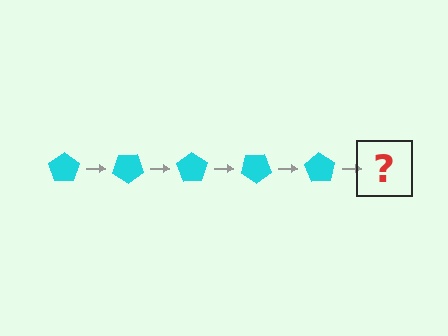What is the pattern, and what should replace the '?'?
The pattern is that the pentagon rotates 35 degrees each step. The '?' should be a cyan pentagon rotated 175 degrees.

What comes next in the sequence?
The next element should be a cyan pentagon rotated 175 degrees.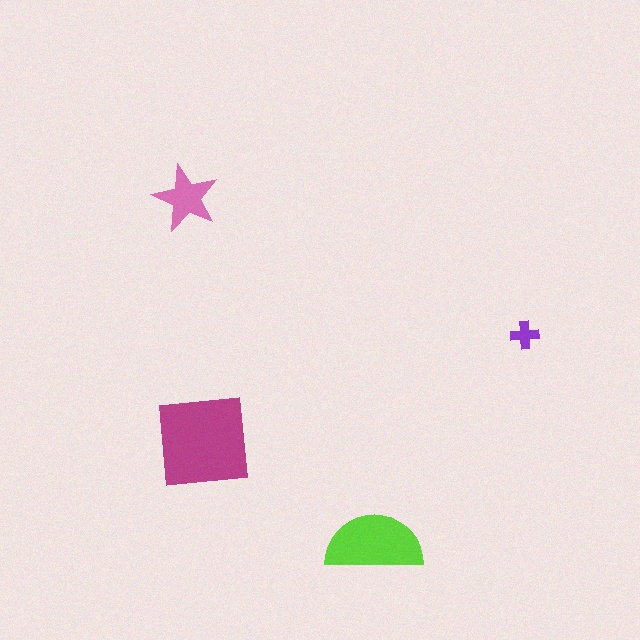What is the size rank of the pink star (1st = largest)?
3rd.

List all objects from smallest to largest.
The purple cross, the pink star, the lime semicircle, the magenta square.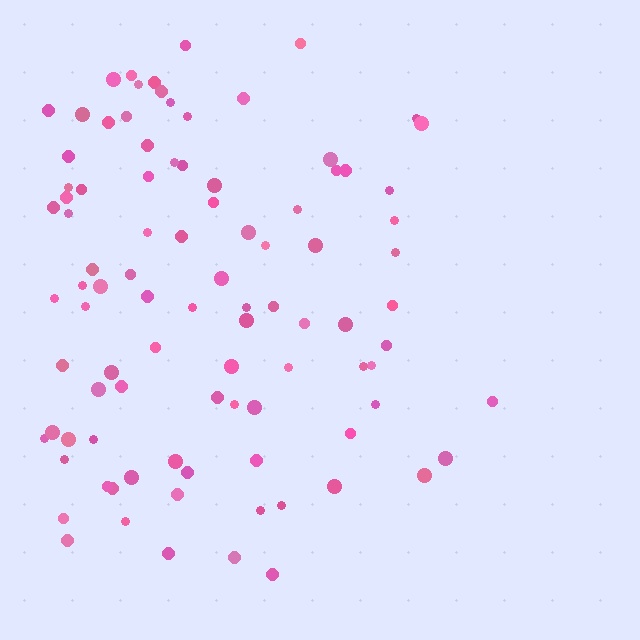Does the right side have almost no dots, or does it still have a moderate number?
Still a moderate number, just noticeably fewer than the left.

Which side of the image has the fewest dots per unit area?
The right.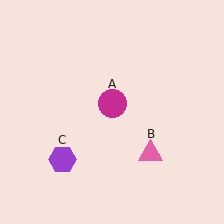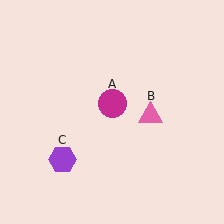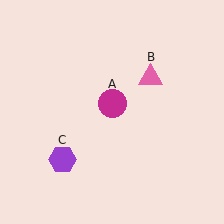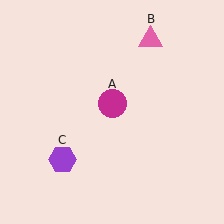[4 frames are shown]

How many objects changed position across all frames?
1 object changed position: pink triangle (object B).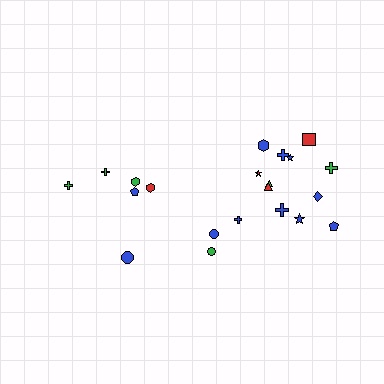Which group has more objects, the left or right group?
The right group.